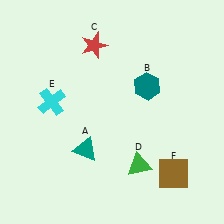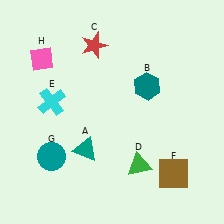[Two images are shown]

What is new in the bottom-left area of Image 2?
A teal circle (G) was added in the bottom-left area of Image 2.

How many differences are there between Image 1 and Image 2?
There are 2 differences between the two images.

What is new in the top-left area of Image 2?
A pink diamond (H) was added in the top-left area of Image 2.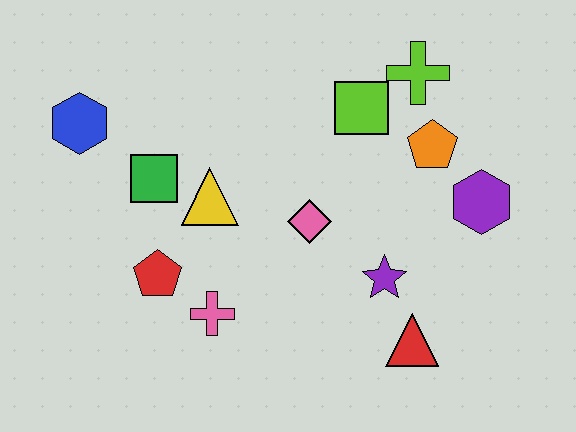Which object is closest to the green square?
The yellow triangle is closest to the green square.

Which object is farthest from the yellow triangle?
The purple hexagon is farthest from the yellow triangle.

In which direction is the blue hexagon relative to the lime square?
The blue hexagon is to the left of the lime square.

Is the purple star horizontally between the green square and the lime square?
No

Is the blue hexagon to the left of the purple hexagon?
Yes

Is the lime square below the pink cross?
No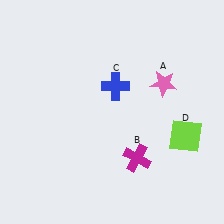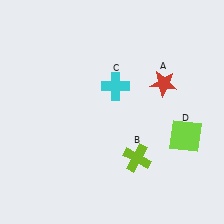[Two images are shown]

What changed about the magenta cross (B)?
In Image 1, B is magenta. In Image 2, it changed to lime.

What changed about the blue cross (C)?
In Image 1, C is blue. In Image 2, it changed to cyan.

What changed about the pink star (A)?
In Image 1, A is pink. In Image 2, it changed to red.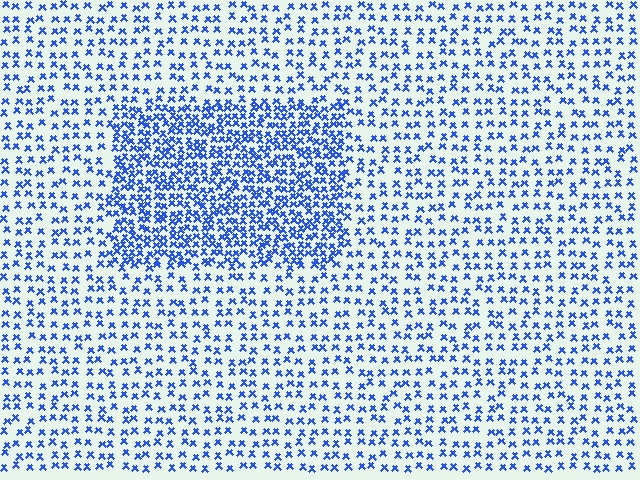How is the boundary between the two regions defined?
The boundary is defined by a change in element density (approximately 2.2x ratio). All elements are the same color, size, and shape.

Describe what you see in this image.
The image contains small blue elements arranged at two different densities. A rectangle-shaped region is visible where the elements are more densely packed than the surrounding area.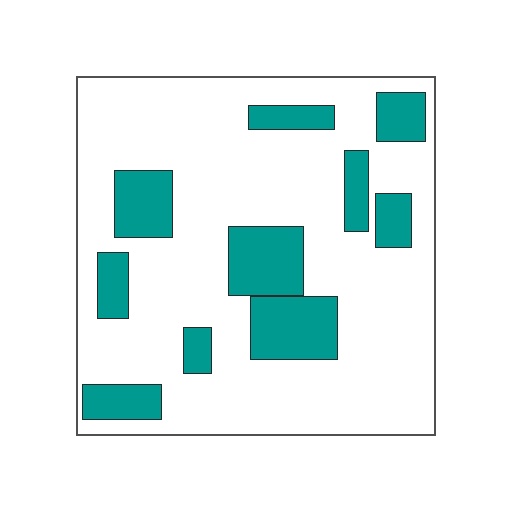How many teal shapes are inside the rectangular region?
10.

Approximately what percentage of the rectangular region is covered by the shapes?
Approximately 25%.